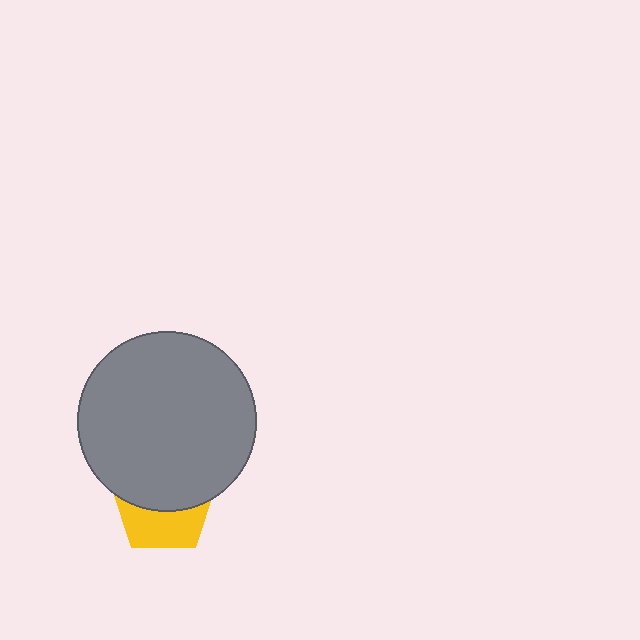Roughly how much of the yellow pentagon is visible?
A small part of it is visible (roughly 44%).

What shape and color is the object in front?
The object in front is a gray circle.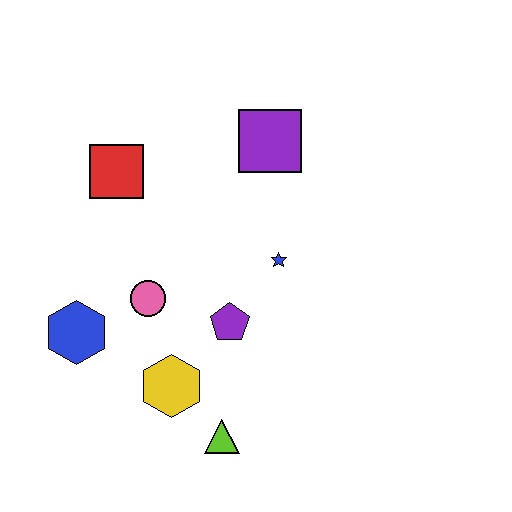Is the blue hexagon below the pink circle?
Yes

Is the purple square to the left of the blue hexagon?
No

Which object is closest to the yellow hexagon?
The lime triangle is closest to the yellow hexagon.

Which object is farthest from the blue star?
The blue hexagon is farthest from the blue star.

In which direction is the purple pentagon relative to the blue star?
The purple pentagon is below the blue star.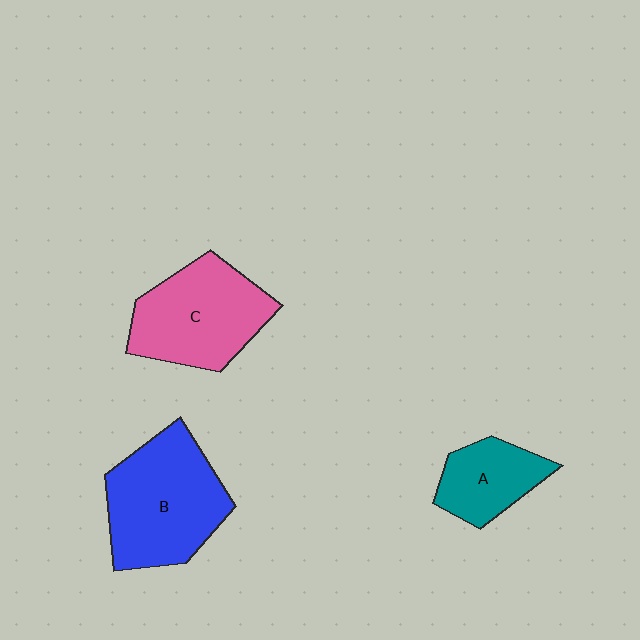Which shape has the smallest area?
Shape A (teal).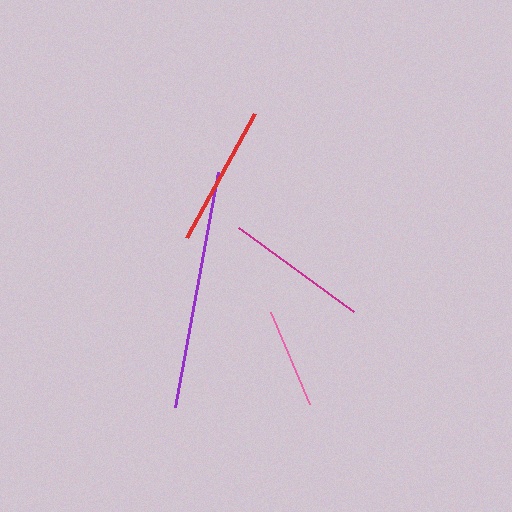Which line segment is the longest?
The purple line is the longest at approximately 239 pixels.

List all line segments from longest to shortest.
From longest to shortest: purple, magenta, red, pink.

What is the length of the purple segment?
The purple segment is approximately 239 pixels long.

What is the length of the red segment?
The red segment is approximately 142 pixels long.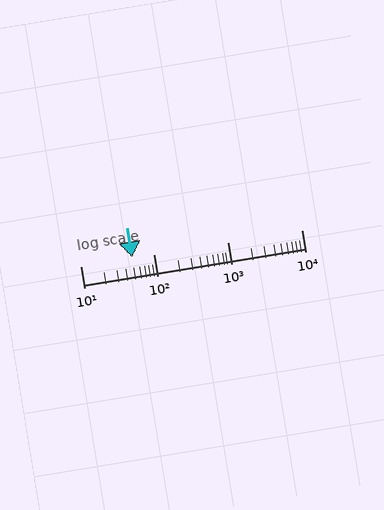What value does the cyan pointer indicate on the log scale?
The pointer indicates approximately 50.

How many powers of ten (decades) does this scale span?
The scale spans 3 decades, from 10 to 10000.